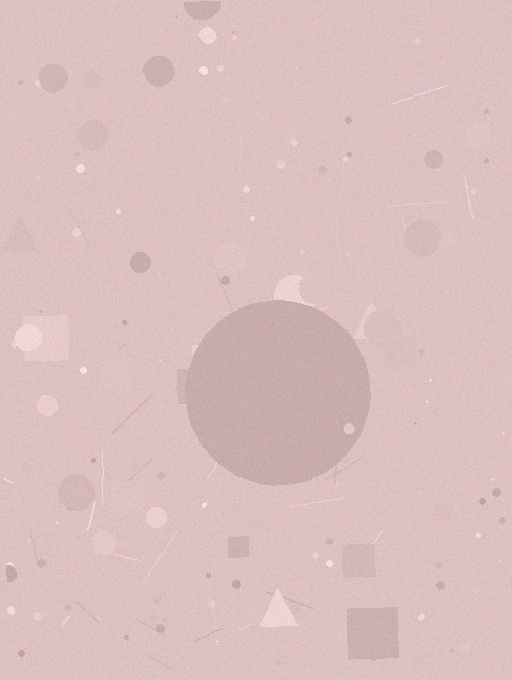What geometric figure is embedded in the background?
A circle is embedded in the background.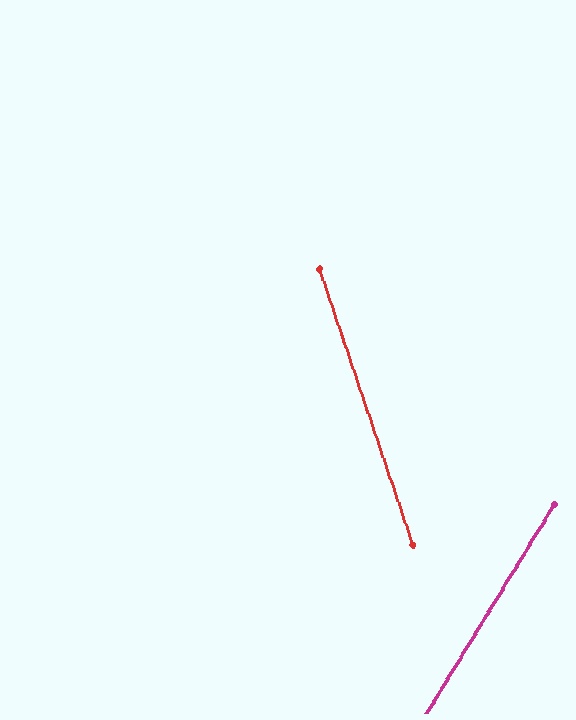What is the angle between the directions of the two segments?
Approximately 50 degrees.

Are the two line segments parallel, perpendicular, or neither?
Neither parallel nor perpendicular — they differ by about 50°.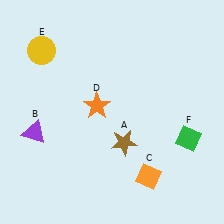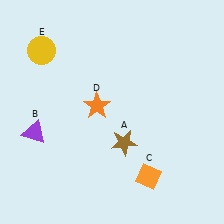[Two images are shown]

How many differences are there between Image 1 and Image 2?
There is 1 difference between the two images.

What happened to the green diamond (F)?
The green diamond (F) was removed in Image 2. It was in the bottom-right area of Image 1.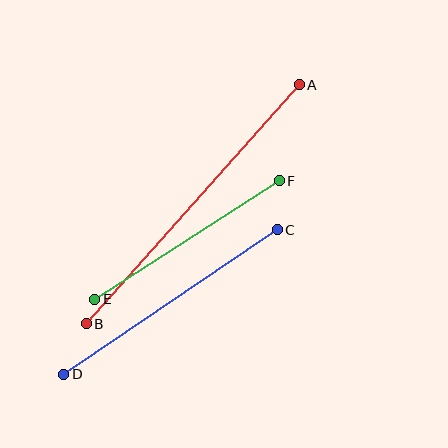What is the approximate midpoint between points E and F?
The midpoint is at approximately (187, 240) pixels.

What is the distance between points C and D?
The distance is approximately 258 pixels.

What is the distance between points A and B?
The distance is approximately 320 pixels.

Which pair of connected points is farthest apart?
Points A and B are farthest apart.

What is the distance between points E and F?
The distance is approximately 219 pixels.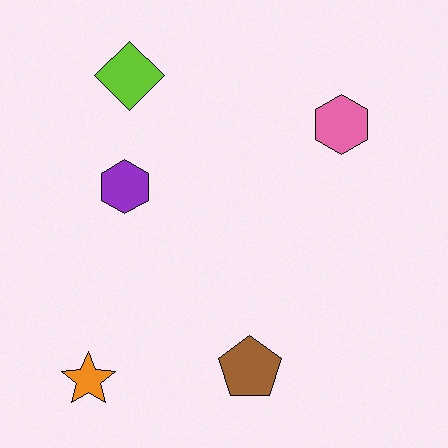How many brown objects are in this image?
There is 1 brown object.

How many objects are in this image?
There are 5 objects.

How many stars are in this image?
There is 1 star.